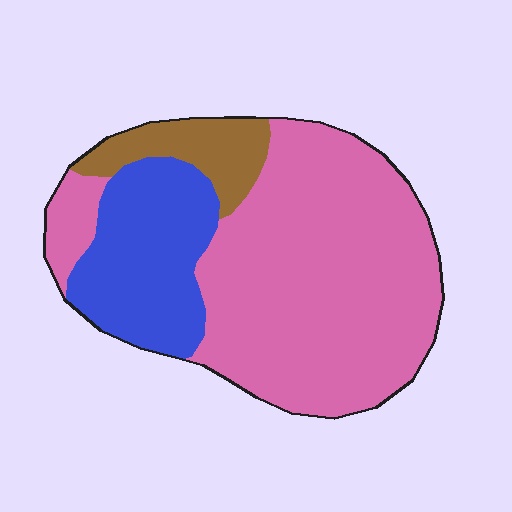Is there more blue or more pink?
Pink.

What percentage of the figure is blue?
Blue covers about 25% of the figure.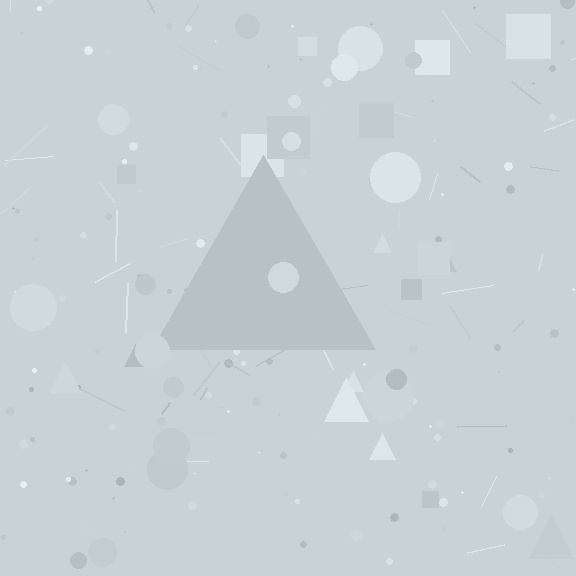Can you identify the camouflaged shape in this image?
The camouflaged shape is a triangle.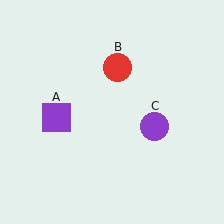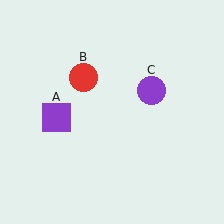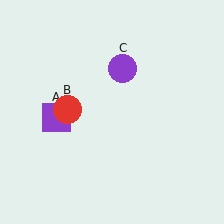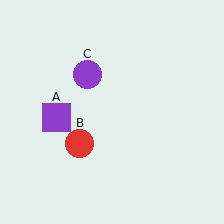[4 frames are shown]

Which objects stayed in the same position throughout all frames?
Purple square (object A) remained stationary.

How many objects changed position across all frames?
2 objects changed position: red circle (object B), purple circle (object C).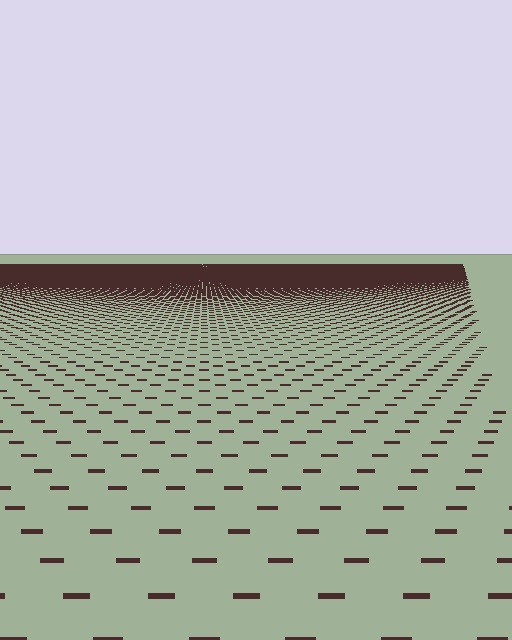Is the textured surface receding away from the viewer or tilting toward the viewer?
The surface is receding away from the viewer. Texture elements get smaller and denser toward the top.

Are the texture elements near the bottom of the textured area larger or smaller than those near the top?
Larger. Near the bottom, elements are closer to the viewer and appear at a bigger on-screen size.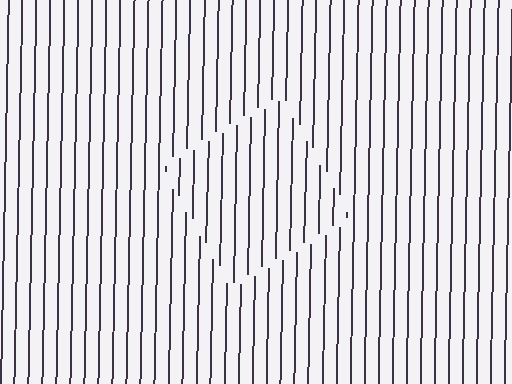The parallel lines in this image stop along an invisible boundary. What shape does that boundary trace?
An illusory square. The interior of the shape contains the same grating, shifted by half a period — the contour is defined by the phase discontinuity where line-ends from the inner and outer gratings abut.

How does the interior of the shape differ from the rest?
The interior of the shape contains the same grating, shifted by half a period — the contour is defined by the phase discontinuity where line-ends from the inner and outer gratings abut.